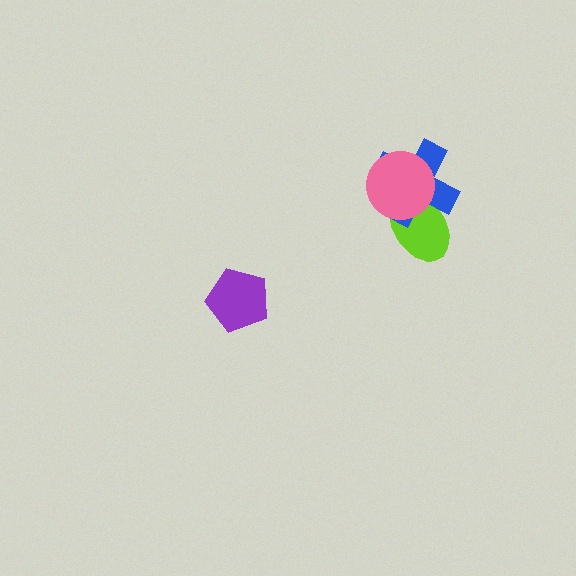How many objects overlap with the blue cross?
2 objects overlap with the blue cross.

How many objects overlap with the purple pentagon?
0 objects overlap with the purple pentagon.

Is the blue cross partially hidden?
Yes, it is partially covered by another shape.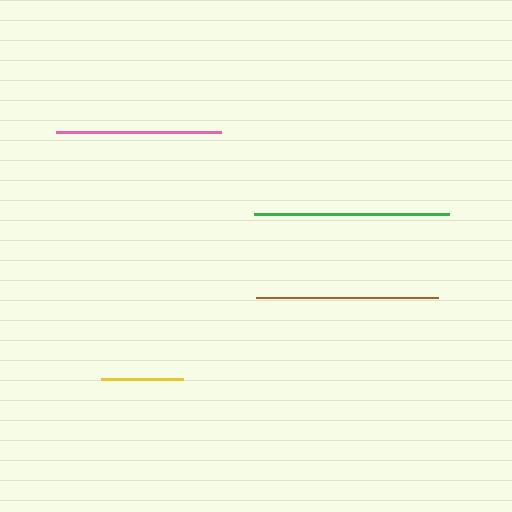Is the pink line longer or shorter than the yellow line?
The pink line is longer than the yellow line.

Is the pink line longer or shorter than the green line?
The green line is longer than the pink line.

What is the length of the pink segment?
The pink segment is approximately 165 pixels long.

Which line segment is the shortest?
The yellow line is the shortest at approximately 82 pixels.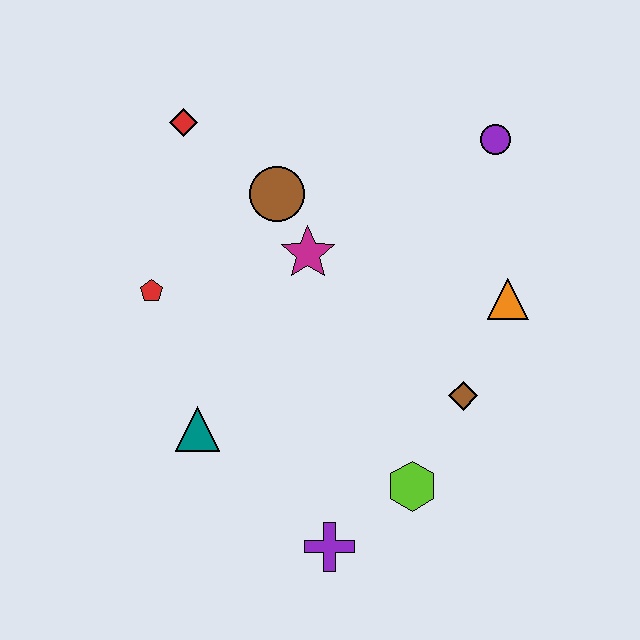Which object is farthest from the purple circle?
The purple cross is farthest from the purple circle.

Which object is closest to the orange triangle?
The brown diamond is closest to the orange triangle.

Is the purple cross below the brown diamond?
Yes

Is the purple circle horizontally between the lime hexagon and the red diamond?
No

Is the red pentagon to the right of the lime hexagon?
No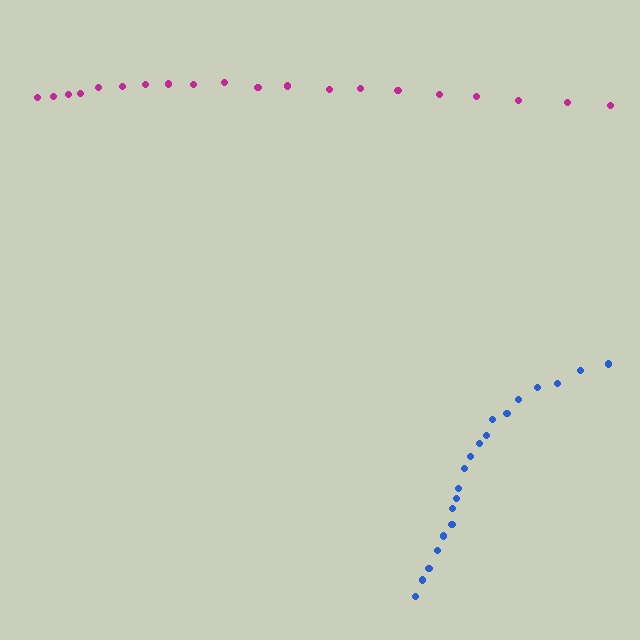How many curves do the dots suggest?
There are 2 distinct paths.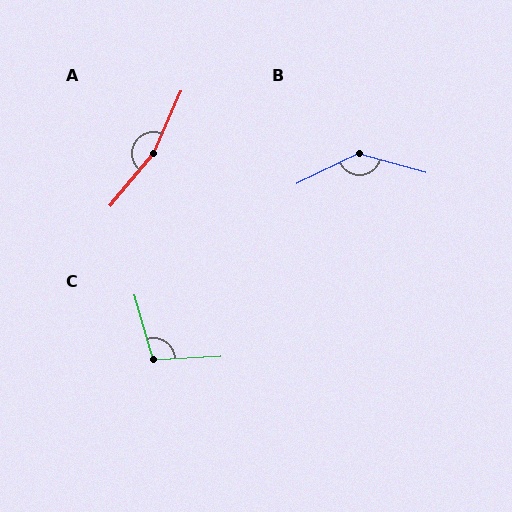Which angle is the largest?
A, at approximately 164 degrees.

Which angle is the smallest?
C, at approximately 103 degrees.